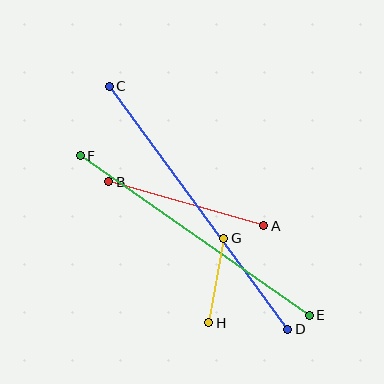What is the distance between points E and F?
The distance is approximately 279 pixels.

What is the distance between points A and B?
The distance is approximately 161 pixels.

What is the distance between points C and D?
The distance is approximately 302 pixels.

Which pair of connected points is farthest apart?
Points C and D are farthest apart.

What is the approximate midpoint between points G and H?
The midpoint is at approximately (216, 281) pixels.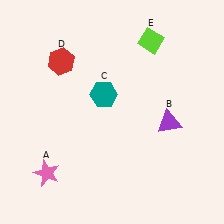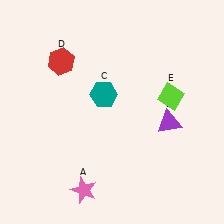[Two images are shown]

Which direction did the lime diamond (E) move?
The lime diamond (E) moved down.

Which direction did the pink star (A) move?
The pink star (A) moved right.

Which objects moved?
The objects that moved are: the pink star (A), the lime diamond (E).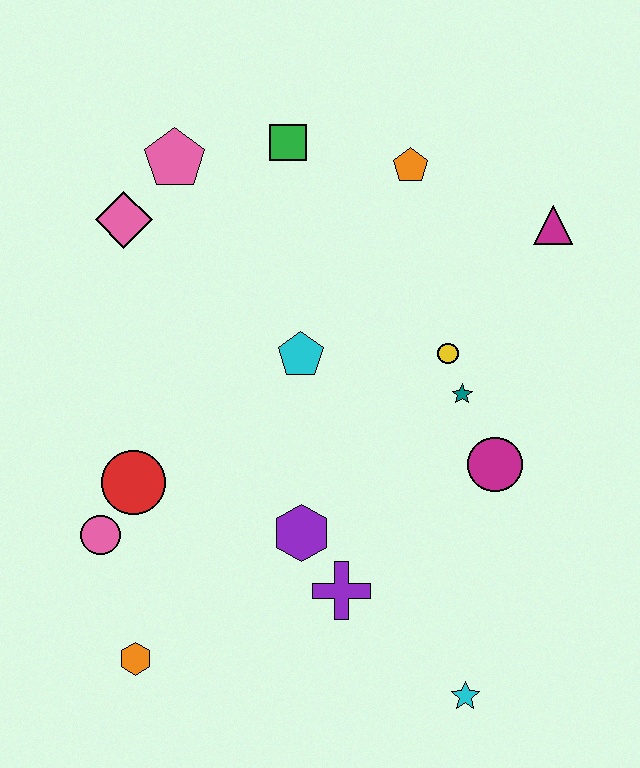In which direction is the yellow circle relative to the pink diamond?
The yellow circle is to the right of the pink diamond.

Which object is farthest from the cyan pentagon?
The cyan star is farthest from the cyan pentagon.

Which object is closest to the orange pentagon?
The green square is closest to the orange pentagon.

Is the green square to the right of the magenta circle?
No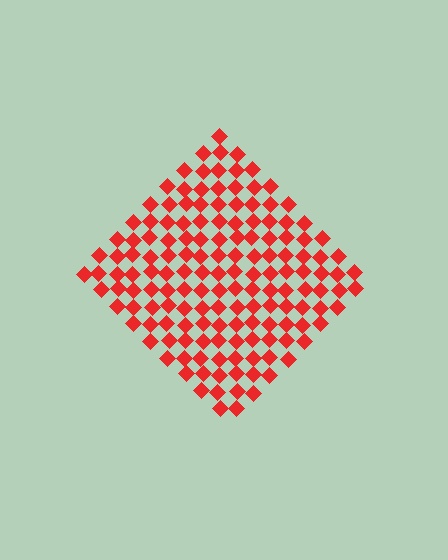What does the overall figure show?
The overall figure shows a diamond.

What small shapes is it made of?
It is made of small diamonds.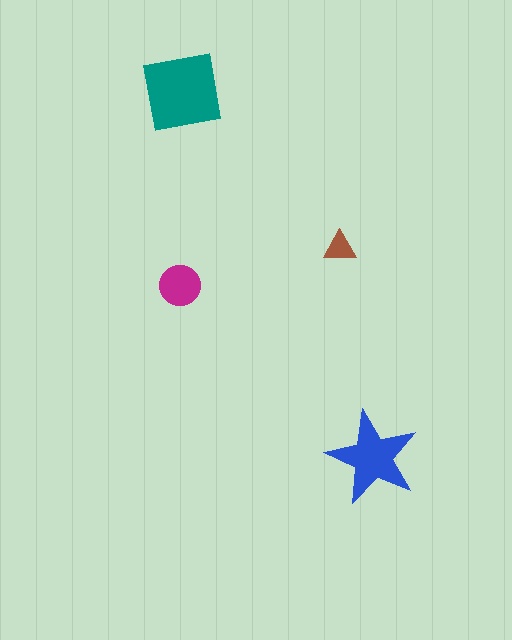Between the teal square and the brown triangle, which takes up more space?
The teal square.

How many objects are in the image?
There are 4 objects in the image.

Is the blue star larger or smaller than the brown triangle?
Larger.